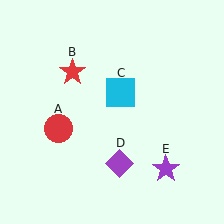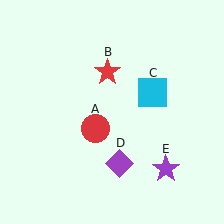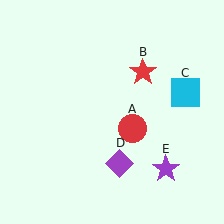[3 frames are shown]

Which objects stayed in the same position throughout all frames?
Purple diamond (object D) and purple star (object E) remained stationary.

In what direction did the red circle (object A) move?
The red circle (object A) moved right.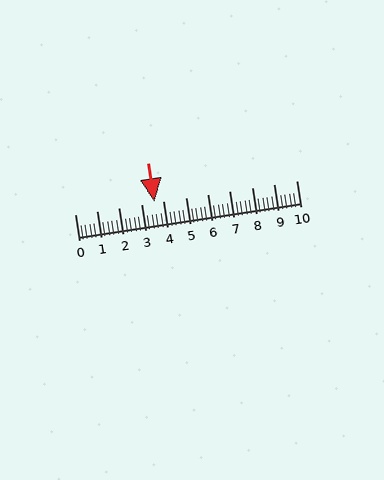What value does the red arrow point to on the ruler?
The red arrow points to approximately 3.6.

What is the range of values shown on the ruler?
The ruler shows values from 0 to 10.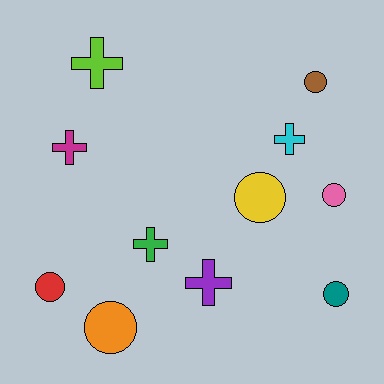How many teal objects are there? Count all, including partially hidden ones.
There is 1 teal object.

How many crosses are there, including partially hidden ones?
There are 5 crosses.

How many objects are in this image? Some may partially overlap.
There are 11 objects.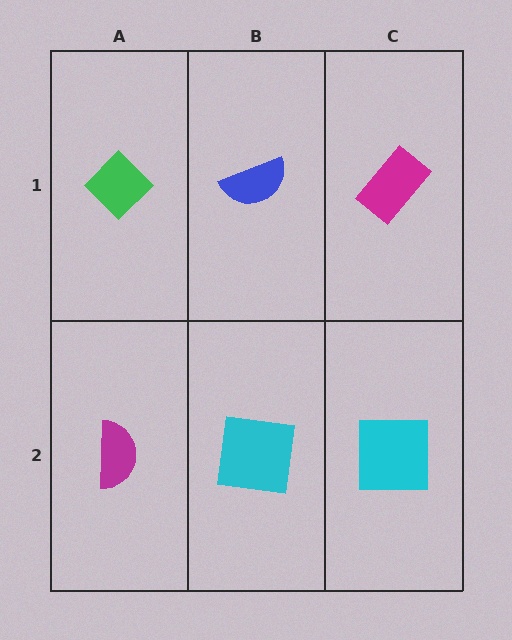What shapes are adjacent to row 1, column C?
A cyan square (row 2, column C), a blue semicircle (row 1, column B).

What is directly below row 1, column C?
A cyan square.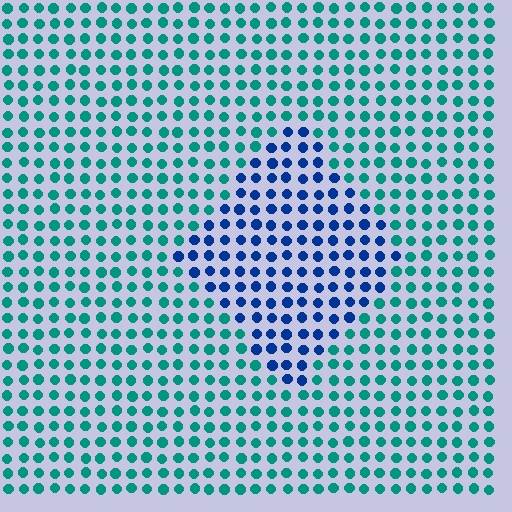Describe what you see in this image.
The image is filled with small teal elements in a uniform arrangement. A diamond-shaped region is visible where the elements are tinted to a slightly different hue, forming a subtle color boundary.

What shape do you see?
I see a diamond.